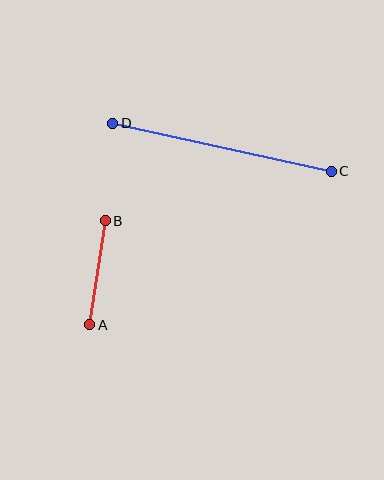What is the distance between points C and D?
The distance is approximately 223 pixels.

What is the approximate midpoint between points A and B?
The midpoint is at approximately (97, 273) pixels.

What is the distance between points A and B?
The distance is approximately 105 pixels.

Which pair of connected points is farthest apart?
Points C and D are farthest apart.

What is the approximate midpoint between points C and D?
The midpoint is at approximately (222, 147) pixels.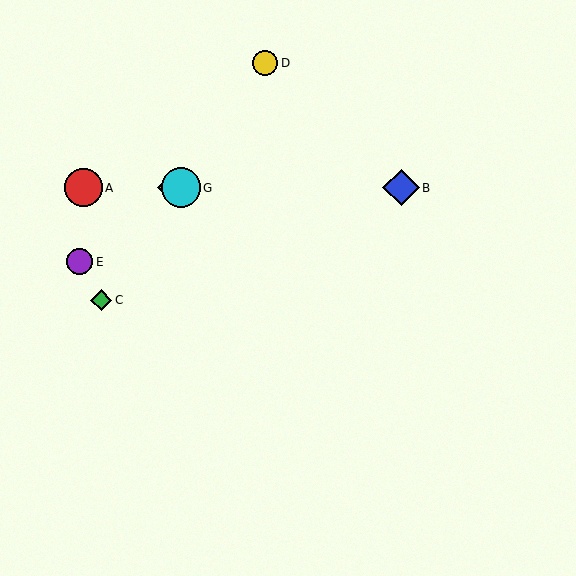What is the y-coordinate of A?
Object A is at y≈188.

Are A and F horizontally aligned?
Yes, both are at y≈188.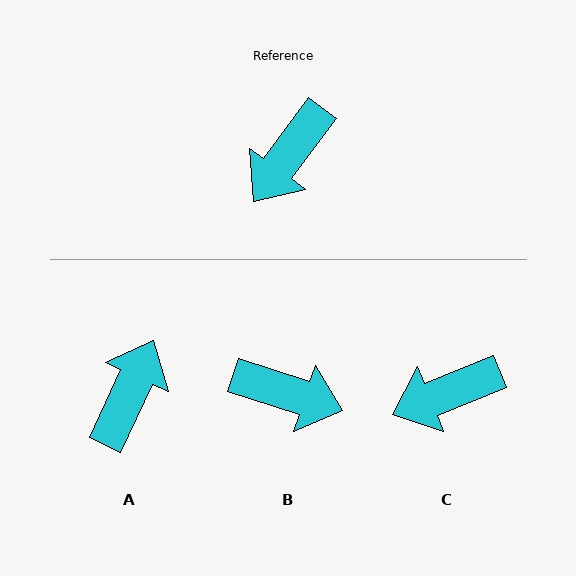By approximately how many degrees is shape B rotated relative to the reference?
Approximately 108 degrees counter-clockwise.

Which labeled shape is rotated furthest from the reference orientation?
A, about 168 degrees away.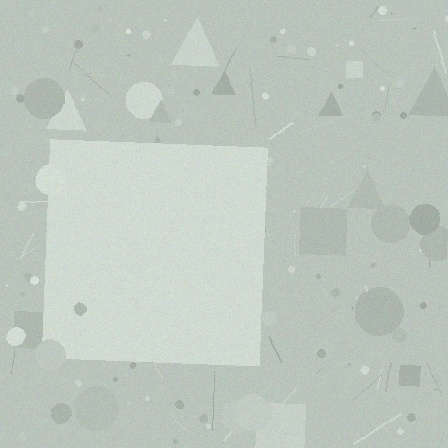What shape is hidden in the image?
A square is hidden in the image.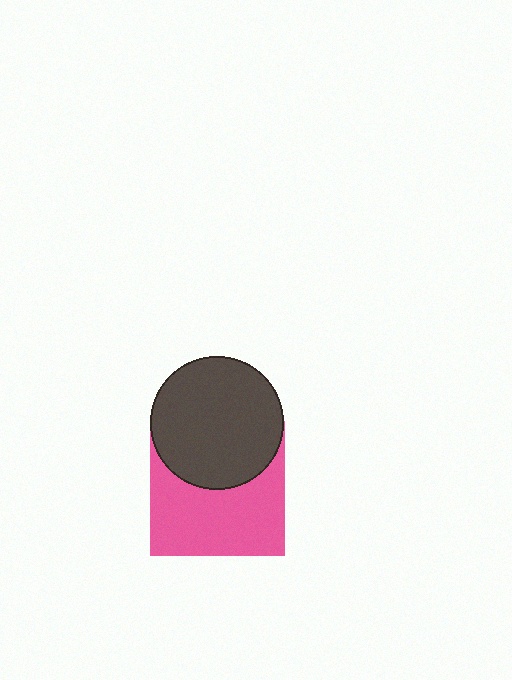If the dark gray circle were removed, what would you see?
You would see the complete pink square.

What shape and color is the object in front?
The object in front is a dark gray circle.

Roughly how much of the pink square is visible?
About half of it is visible (roughly 60%).